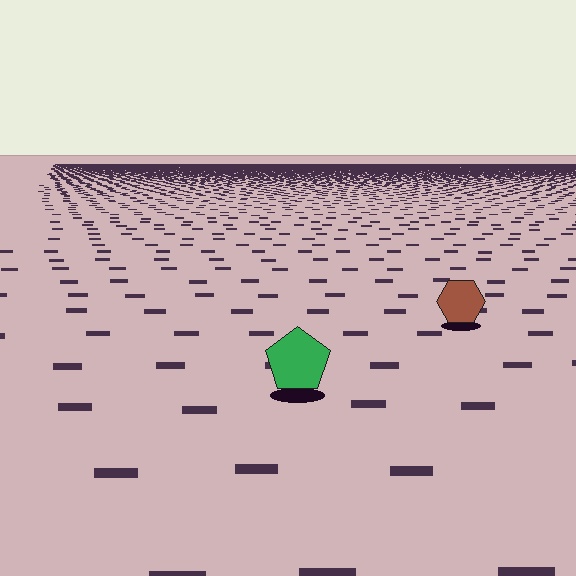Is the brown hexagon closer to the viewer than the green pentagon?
No. The green pentagon is closer — you can tell from the texture gradient: the ground texture is coarser near it.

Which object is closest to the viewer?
The green pentagon is closest. The texture marks near it are larger and more spread out.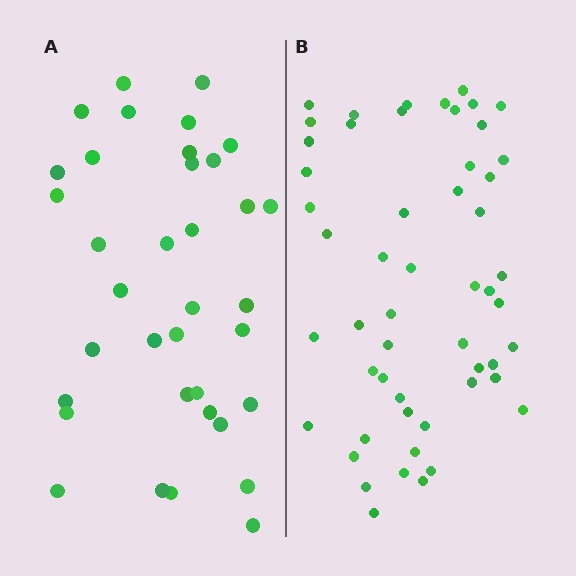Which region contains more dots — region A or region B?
Region B (the right region) has more dots.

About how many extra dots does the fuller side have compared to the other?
Region B has approximately 15 more dots than region A.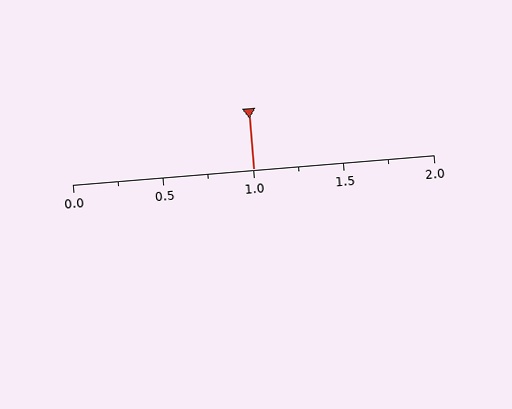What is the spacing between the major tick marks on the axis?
The major ticks are spaced 0.5 apart.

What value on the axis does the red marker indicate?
The marker indicates approximately 1.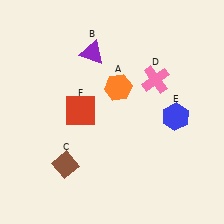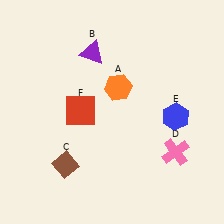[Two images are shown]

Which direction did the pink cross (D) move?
The pink cross (D) moved down.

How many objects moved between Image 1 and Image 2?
1 object moved between the two images.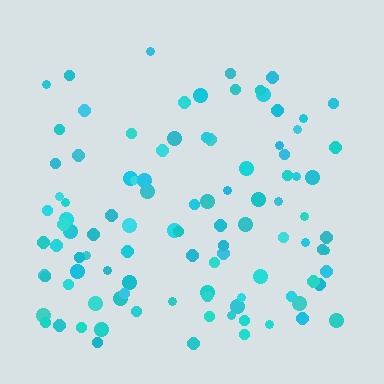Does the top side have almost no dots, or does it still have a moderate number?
Still a moderate number, just noticeably fewer than the bottom.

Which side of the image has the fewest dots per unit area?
The top.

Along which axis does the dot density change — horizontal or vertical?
Vertical.